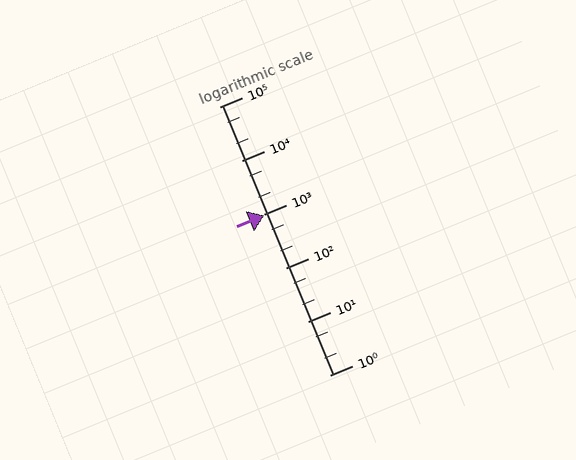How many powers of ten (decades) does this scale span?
The scale spans 5 decades, from 1 to 100000.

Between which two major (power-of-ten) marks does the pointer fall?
The pointer is between 100 and 1000.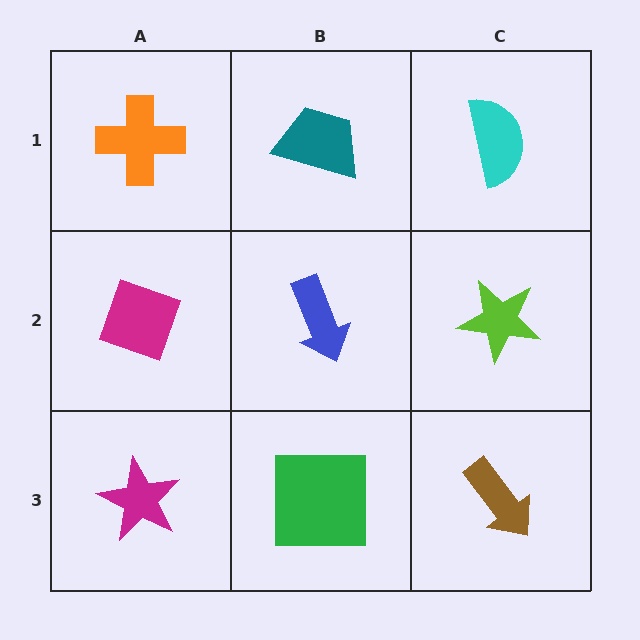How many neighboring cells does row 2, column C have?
3.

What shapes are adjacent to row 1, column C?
A lime star (row 2, column C), a teal trapezoid (row 1, column B).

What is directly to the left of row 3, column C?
A green square.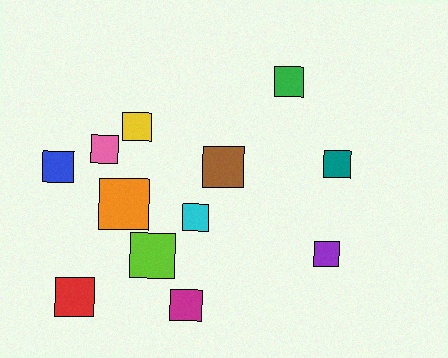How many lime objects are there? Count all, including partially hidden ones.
There is 1 lime object.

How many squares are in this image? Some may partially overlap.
There are 12 squares.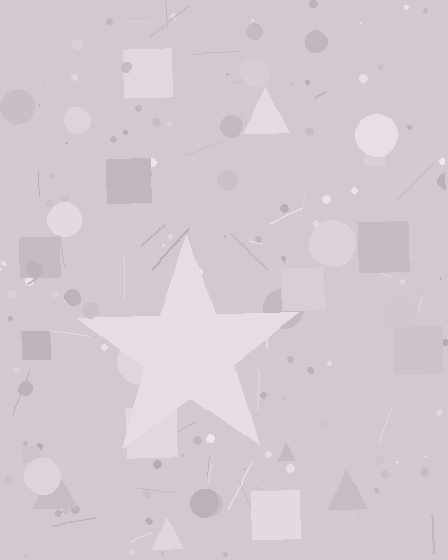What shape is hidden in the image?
A star is hidden in the image.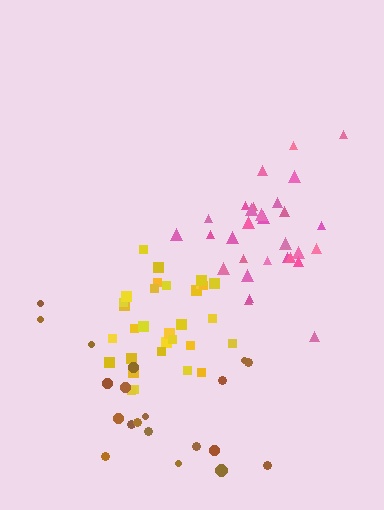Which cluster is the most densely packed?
Yellow.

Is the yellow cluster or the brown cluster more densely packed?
Yellow.